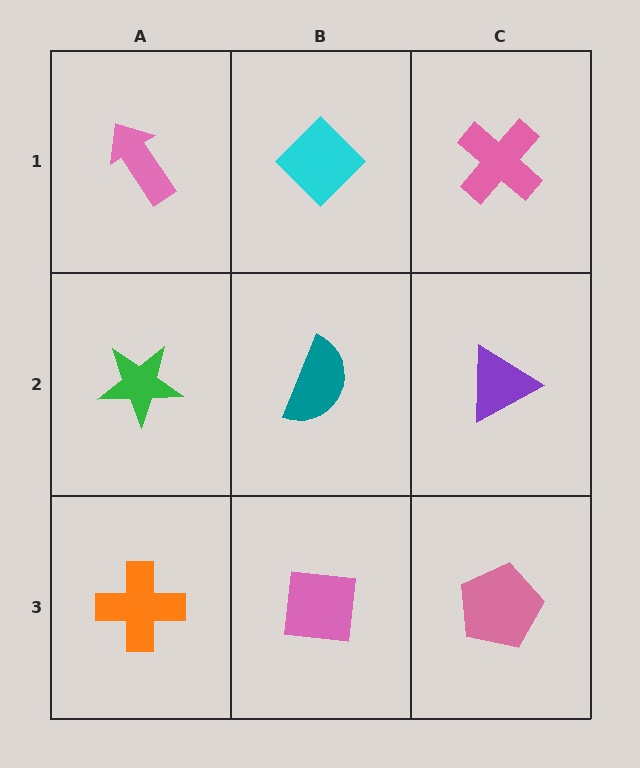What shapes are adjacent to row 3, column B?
A teal semicircle (row 2, column B), an orange cross (row 3, column A), a pink pentagon (row 3, column C).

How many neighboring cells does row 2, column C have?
3.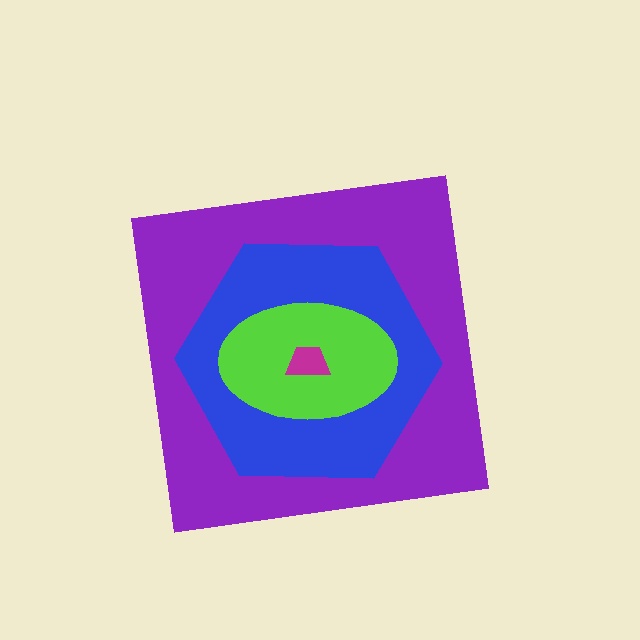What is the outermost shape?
The purple square.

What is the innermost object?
The magenta trapezoid.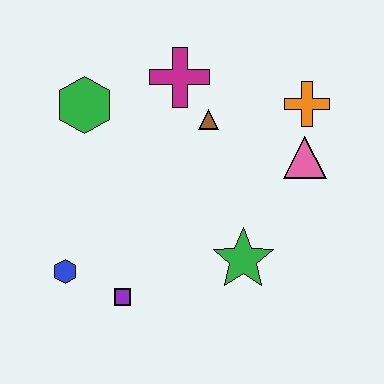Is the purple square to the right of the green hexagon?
Yes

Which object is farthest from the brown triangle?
The blue hexagon is farthest from the brown triangle.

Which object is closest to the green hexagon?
The magenta cross is closest to the green hexagon.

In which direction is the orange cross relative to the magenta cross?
The orange cross is to the right of the magenta cross.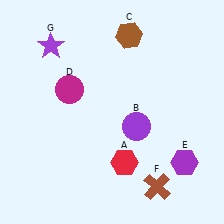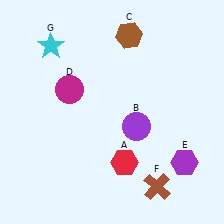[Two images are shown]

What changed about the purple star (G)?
In Image 1, G is purple. In Image 2, it changed to cyan.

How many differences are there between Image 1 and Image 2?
There is 1 difference between the two images.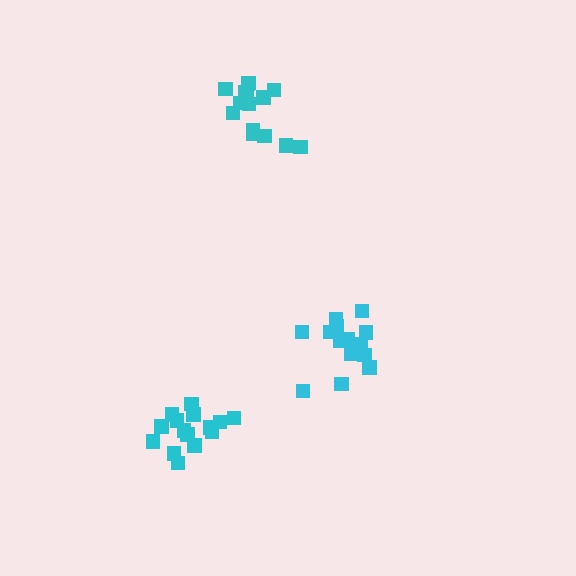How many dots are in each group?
Group 1: 15 dots, Group 2: 16 dots, Group 3: 15 dots (46 total).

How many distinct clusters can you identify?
There are 3 distinct clusters.